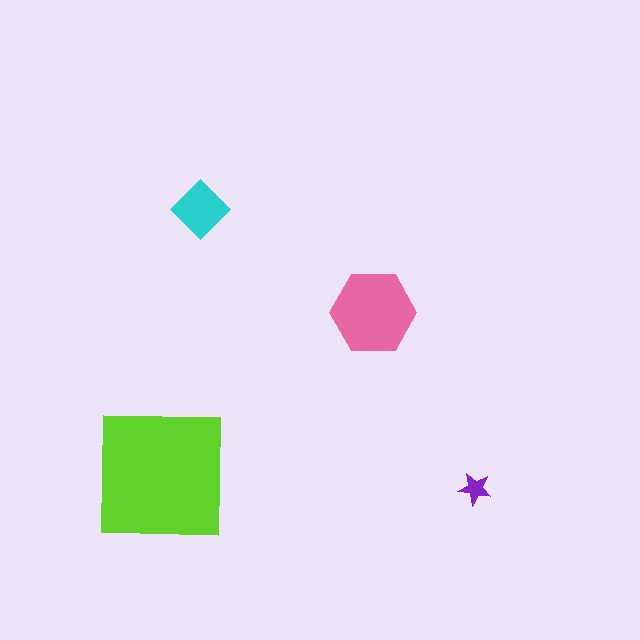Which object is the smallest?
The purple star.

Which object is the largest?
The lime square.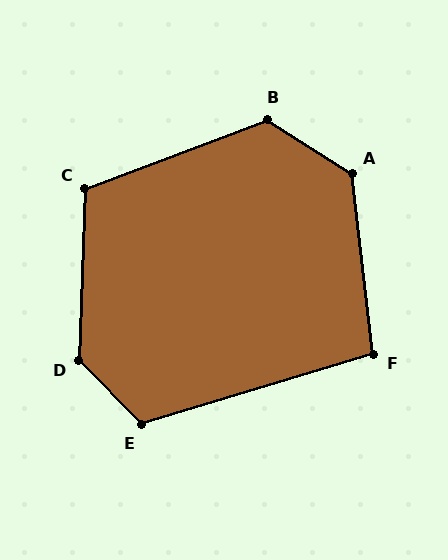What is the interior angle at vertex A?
Approximately 129 degrees (obtuse).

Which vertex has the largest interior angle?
D, at approximately 133 degrees.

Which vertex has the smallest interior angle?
F, at approximately 100 degrees.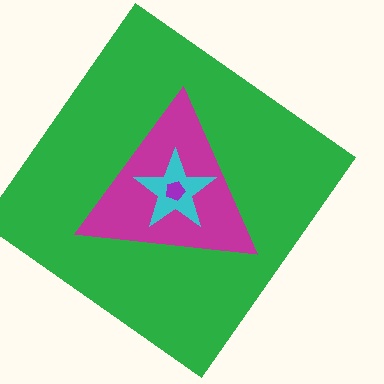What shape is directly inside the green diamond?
The magenta triangle.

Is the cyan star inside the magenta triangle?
Yes.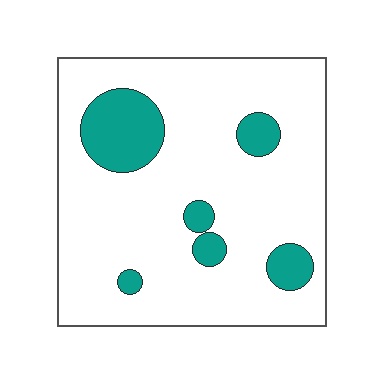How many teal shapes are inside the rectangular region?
6.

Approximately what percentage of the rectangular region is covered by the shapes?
Approximately 15%.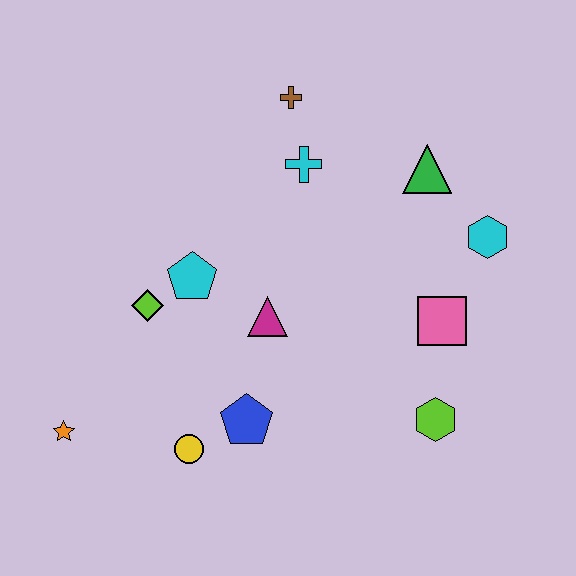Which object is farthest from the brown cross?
The orange star is farthest from the brown cross.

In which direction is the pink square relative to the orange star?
The pink square is to the right of the orange star.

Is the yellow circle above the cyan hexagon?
No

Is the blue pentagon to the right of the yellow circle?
Yes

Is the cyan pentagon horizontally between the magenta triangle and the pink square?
No